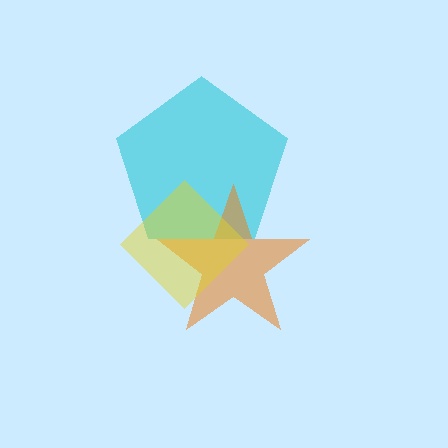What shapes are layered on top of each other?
The layered shapes are: a cyan pentagon, an orange star, a yellow diamond.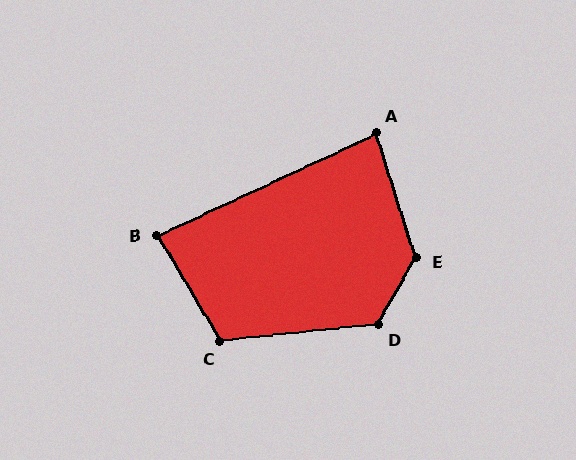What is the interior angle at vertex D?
Approximately 125 degrees (obtuse).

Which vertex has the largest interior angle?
E, at approximately 133 degrees.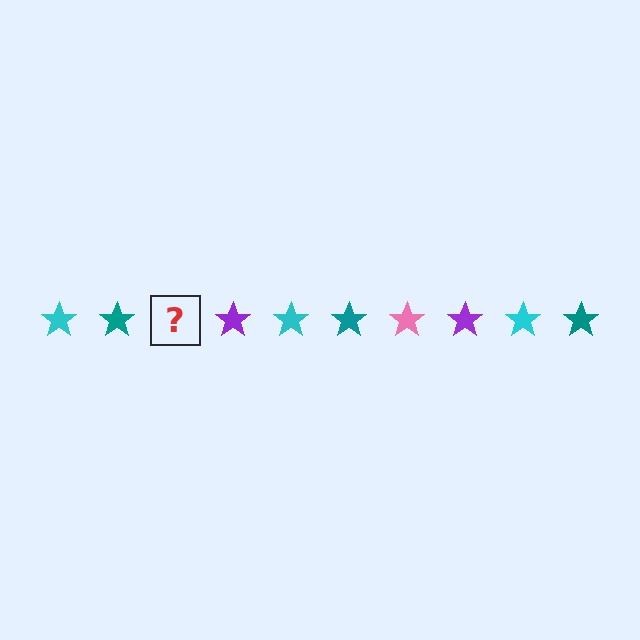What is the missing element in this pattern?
The missing element is a pink star.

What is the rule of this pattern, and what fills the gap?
The rule is that the pattern cycles through cyan, teal, pink, purple stars. The gap should be filled with a pink star.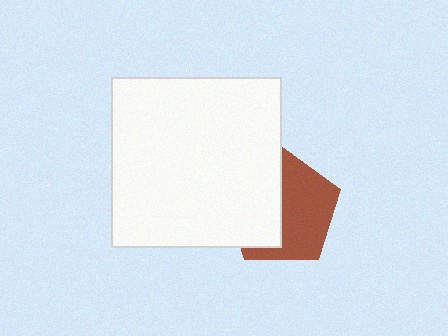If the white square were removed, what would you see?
You would see the complete brown pentagon.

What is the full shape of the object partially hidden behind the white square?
The partially hidden object is a brown pentagon.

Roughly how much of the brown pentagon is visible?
About half of it is visible (roughly 55%).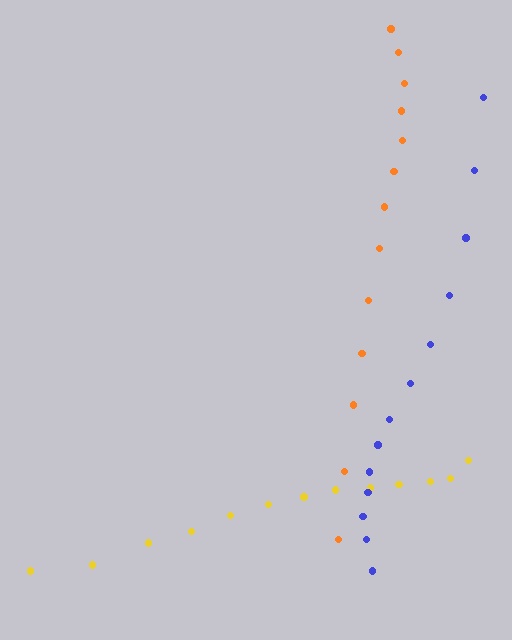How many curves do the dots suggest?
There are 3 distinct paths.